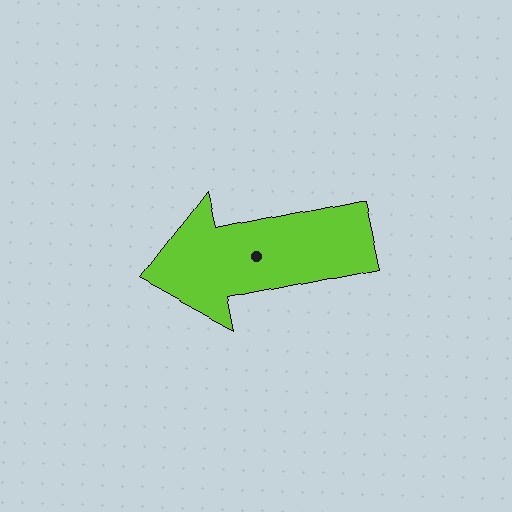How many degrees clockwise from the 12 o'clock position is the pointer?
Approximately 258 degrees.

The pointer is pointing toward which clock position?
Roughly 9 o'clock.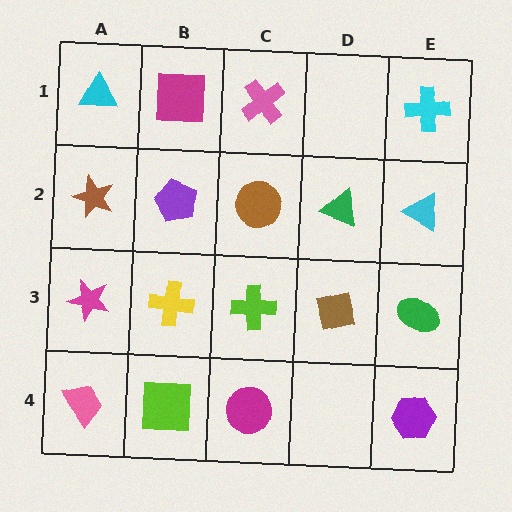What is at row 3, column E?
A green ellipse.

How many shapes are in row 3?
5 shapes.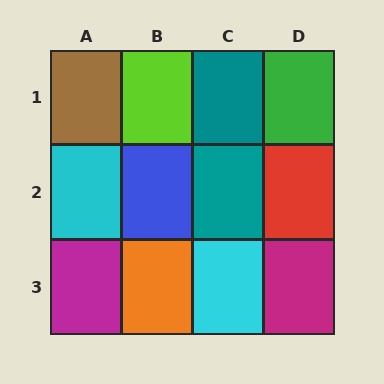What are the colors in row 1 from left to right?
Brown, lime, teal, green.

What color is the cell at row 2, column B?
Blue.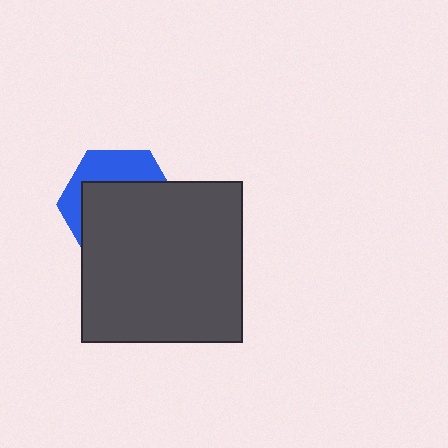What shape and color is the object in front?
The object in front is a dark gray square.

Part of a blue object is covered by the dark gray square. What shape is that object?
It is a hexagon.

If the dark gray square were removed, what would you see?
You would see the complete blue hexagon.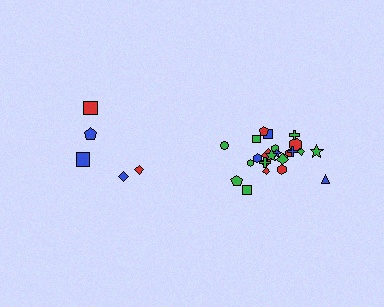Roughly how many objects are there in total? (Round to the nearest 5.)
Roughly 30 objects in total.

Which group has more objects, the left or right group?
The right group.